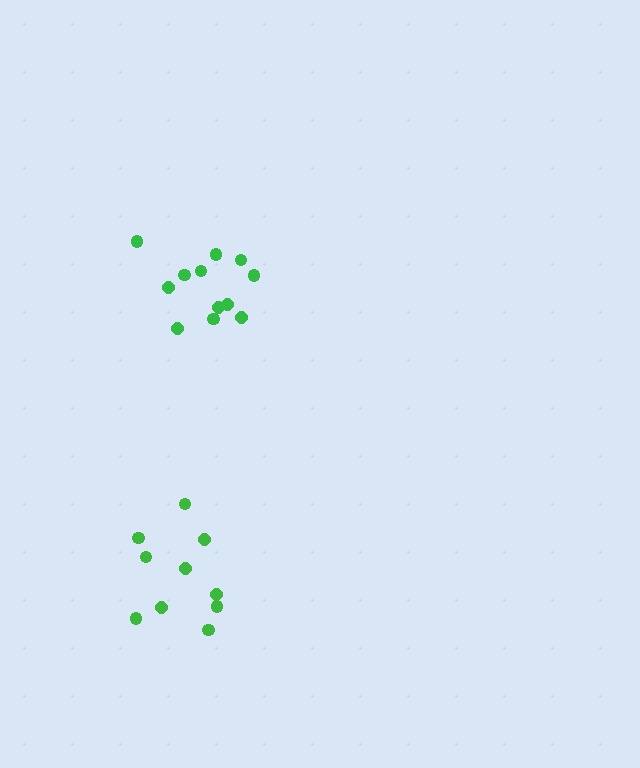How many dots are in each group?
Group 1: 12 dots, Group 2: 10 dots (22 total).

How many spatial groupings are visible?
There are 2 spatial groupings.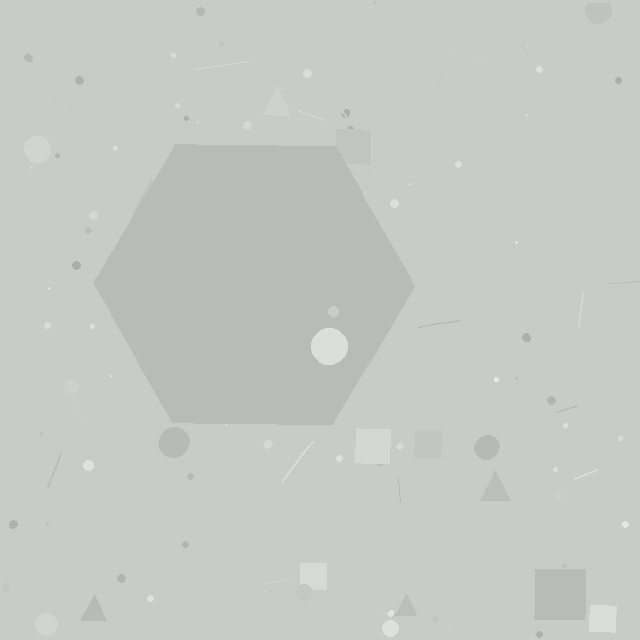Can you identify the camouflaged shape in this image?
The camouflaged shape is a hexagon.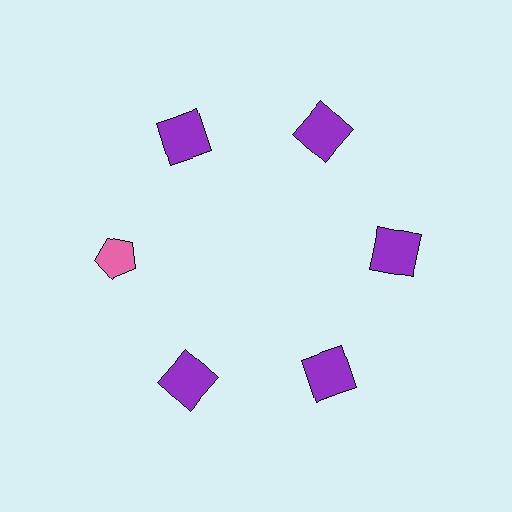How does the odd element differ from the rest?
It differs in both color (pink instead of purple) and shape (pentagon instead of square).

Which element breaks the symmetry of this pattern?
The pink pentagon at roughly the 9 o'clock position breaks the symmetry. All other shapes are purple squares.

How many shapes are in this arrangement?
There are 6 shapes arranged in a ring pattern.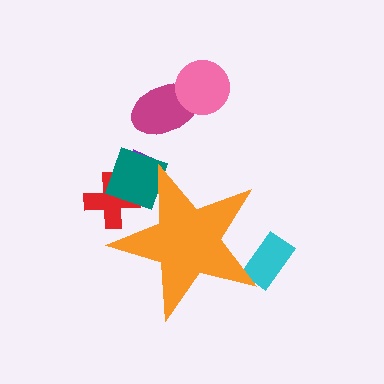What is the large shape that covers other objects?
An orange star.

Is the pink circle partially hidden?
No, the pink circle is fully visible.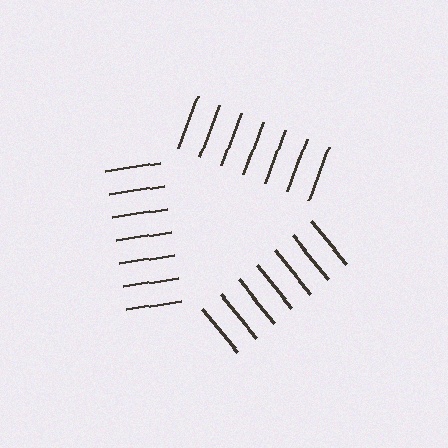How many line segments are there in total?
21 — 7 along each of the 3 edges.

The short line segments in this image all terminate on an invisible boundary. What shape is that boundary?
An illusory triangle — the line segments terminate on its edges but no continuous stroke is drawn.